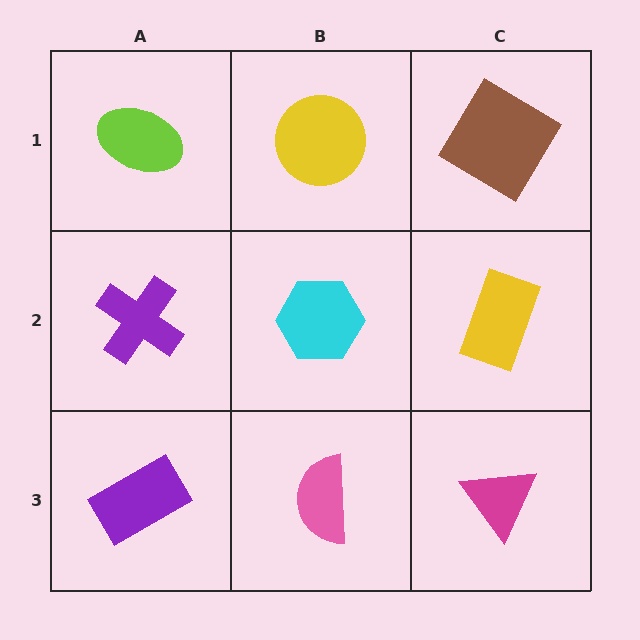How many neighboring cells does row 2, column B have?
4.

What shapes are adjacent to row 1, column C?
A yellow rectangle (row 2, column C), a yellow circle (row 1, column B).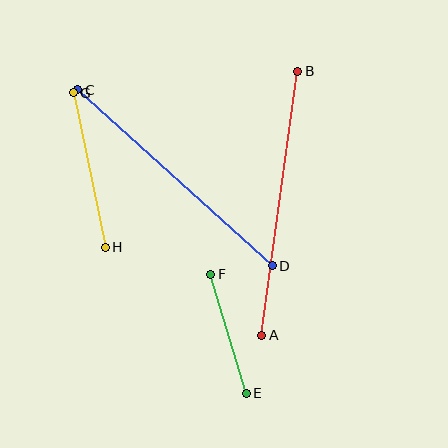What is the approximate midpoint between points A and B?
The midpoint is at approximately (280, 203) pixels.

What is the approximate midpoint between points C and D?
The midpoint is at approximately (175, 178) pixels.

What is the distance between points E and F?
The distance is approximately 124 pixels.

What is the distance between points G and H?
The distance is approximately 158 pixels.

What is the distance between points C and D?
The distance is approximately 262 pixels.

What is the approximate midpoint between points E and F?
The midpoint is at approximately (228, 334) pixels.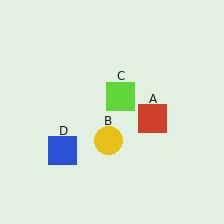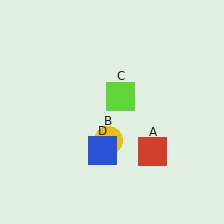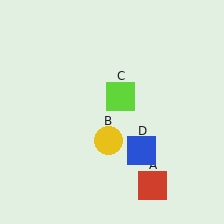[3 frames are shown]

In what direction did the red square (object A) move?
The red square (object A) moved down.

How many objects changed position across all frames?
2 objects changed position: red square (object A), blue square (object D).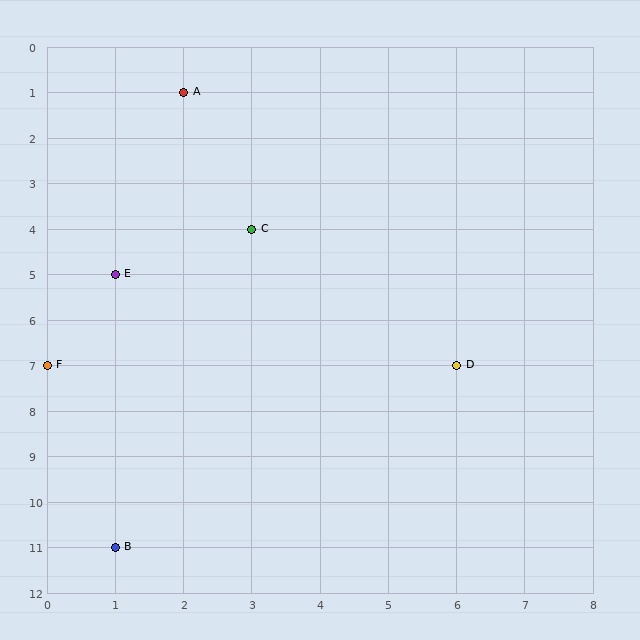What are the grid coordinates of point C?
Point C is at grid coordinates (3, 4).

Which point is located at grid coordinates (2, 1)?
Point A is at (2, 1).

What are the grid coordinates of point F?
Point F is at grid coordinates (0, 7).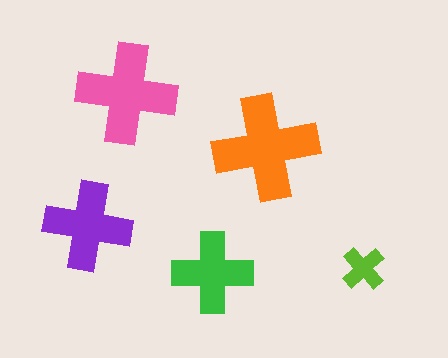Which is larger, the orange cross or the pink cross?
The orange one.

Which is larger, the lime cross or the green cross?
The green one.